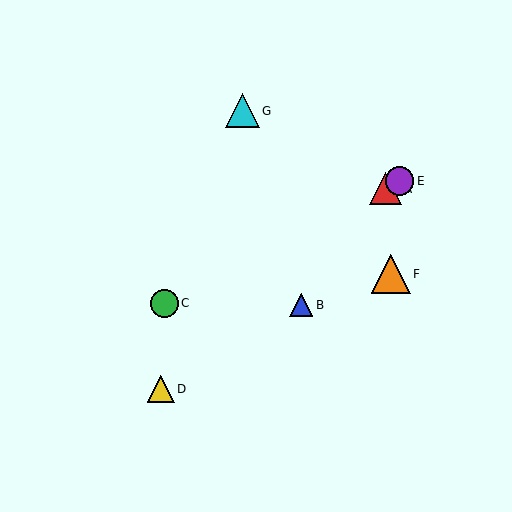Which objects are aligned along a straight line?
Objects A, C, E are aligned along a straight line.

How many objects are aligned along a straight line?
3 objects (A, C, E) are aligned along a straight line.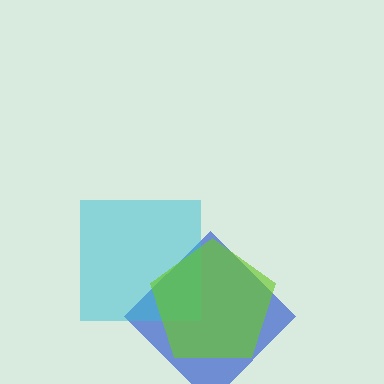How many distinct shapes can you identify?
There are 3 distinct shapes: a blue diamond, a cyan square, a lime pentagon.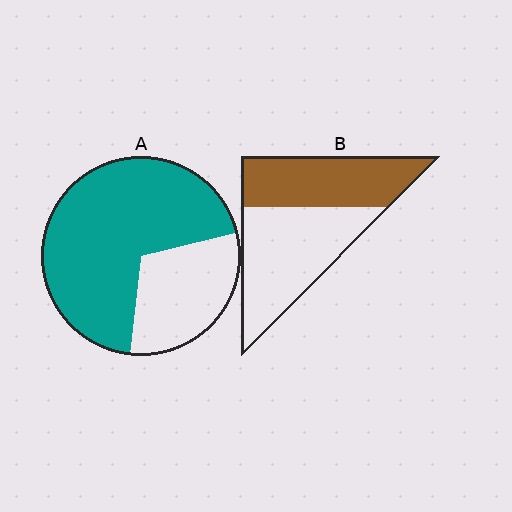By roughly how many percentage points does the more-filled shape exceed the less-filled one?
By roughly 25 percentage points (A over B).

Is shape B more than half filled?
No.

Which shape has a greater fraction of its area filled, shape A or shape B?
Shape A.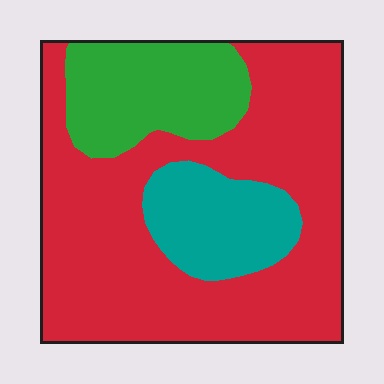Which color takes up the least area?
Teal, at roughly 15%.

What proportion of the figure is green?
Green takes up between a sixth and a third of the figure.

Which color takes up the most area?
Red, at roughly 65%.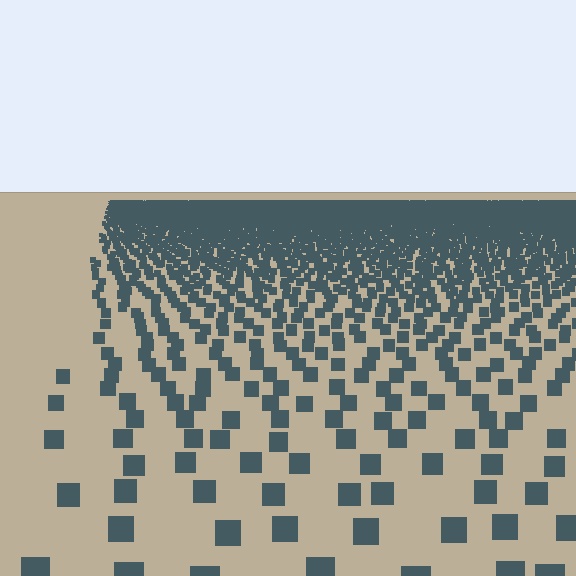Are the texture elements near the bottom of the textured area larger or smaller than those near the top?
Larger. Near the bottom, elements are closer to the viewer and appear at a bigger on-screen size.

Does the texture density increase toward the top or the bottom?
Density increases toward the top.